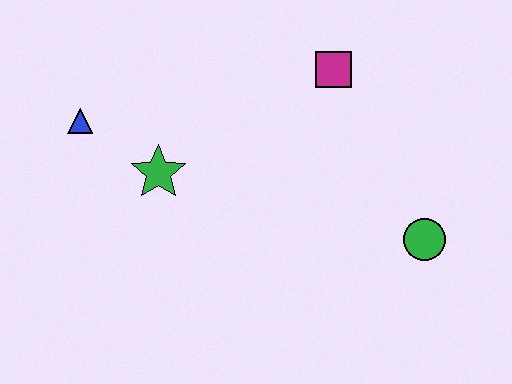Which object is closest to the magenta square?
The green circle is closest to the magenta square.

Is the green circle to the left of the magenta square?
No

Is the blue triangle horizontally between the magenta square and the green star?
No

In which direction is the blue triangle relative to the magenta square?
The blue triangle is to the left of the magenta square.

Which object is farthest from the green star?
The green circle is farthest from the green star.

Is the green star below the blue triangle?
Yes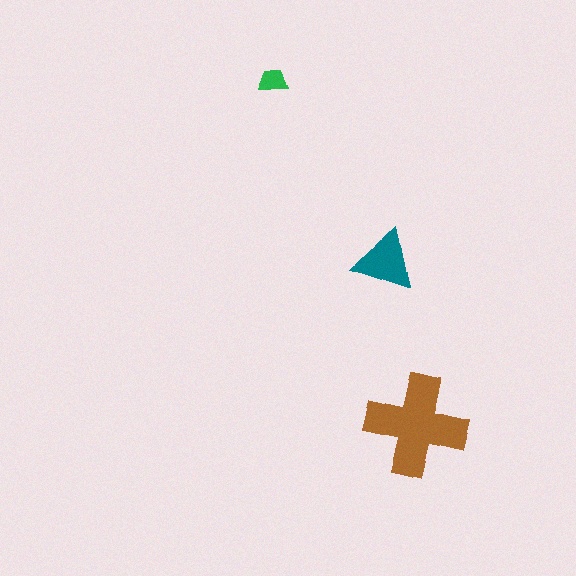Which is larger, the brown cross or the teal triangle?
The brown cross.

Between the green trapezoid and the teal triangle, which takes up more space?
The teal triangle.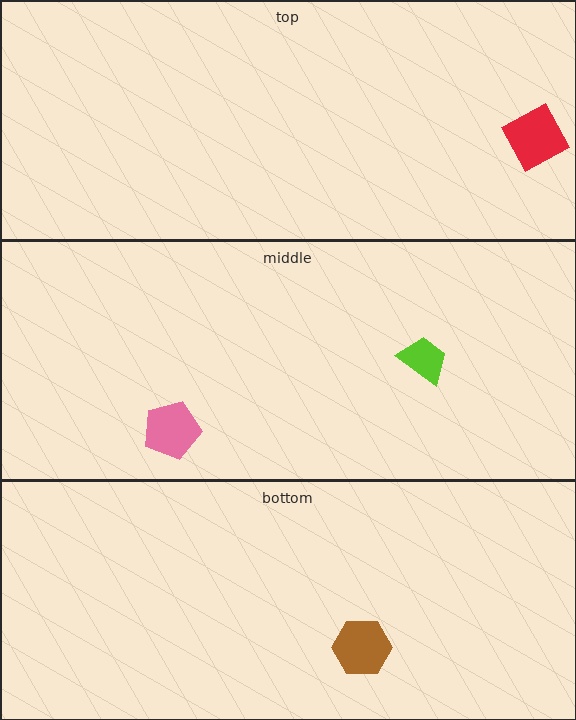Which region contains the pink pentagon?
The middle region.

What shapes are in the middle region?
The pink pentagon, the lime trapezoid.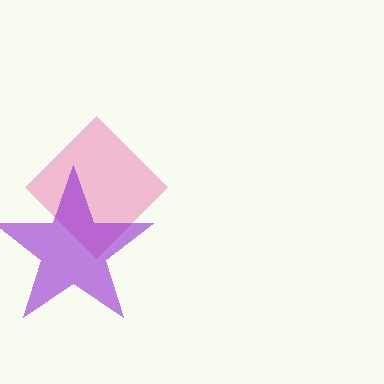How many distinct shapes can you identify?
There are 2 distinct shapes: a pink diamond, a purple star.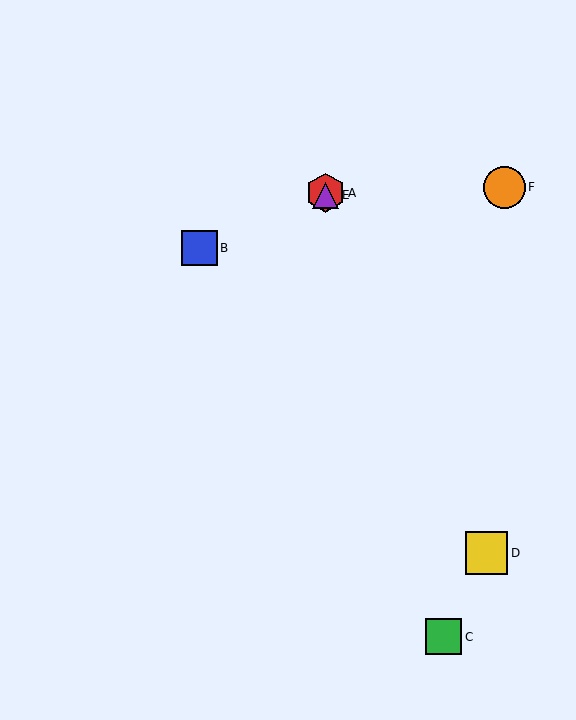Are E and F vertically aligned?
No, E is at x≈326 and F is at x≈505.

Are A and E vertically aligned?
Yes, both are at x≈326.